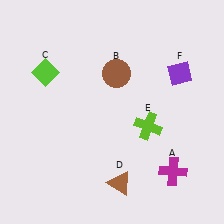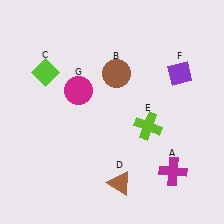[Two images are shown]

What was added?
A magenta circle (G) was added in Image 2.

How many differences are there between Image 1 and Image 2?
There is 1 difference between the two images.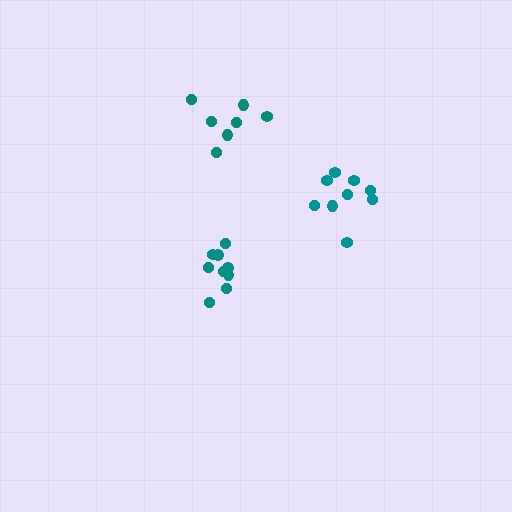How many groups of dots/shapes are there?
There are 3 groups.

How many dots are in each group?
Group 1: 9 dots, Group 2: 9 dots, Group 3: 7 dots (25 total).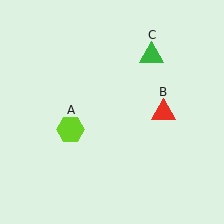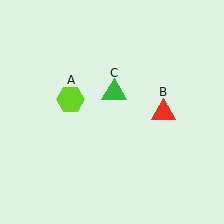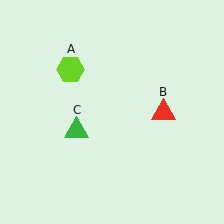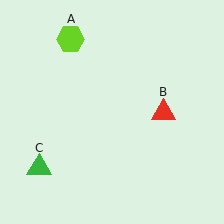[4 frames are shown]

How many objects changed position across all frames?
2 objects changed position: lime hexagon (object A), green triangle (object C).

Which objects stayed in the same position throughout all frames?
Red triangle (object B) remained stationary.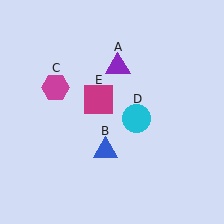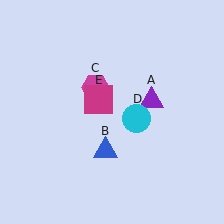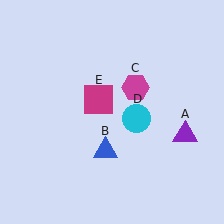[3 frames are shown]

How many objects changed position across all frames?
2 objects changed position: purple triangle (object A), magenta hexagon (object C).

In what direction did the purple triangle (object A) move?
The purple triangle (object A) moved down and to the right.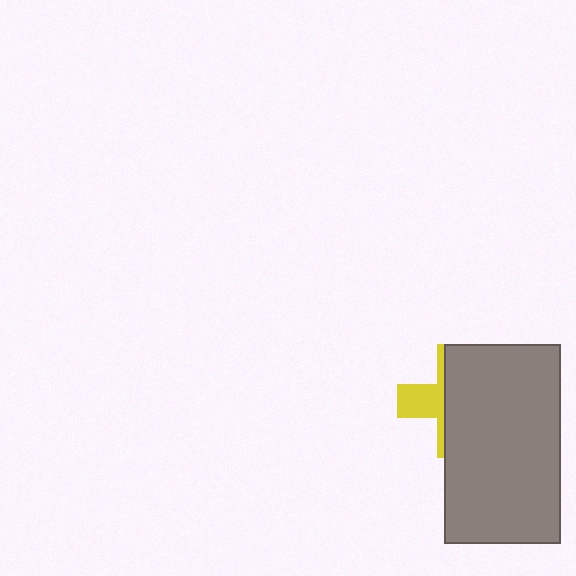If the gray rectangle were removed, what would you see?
You would see the complete yellow cross.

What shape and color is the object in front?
The object in front is a gray rectangle.